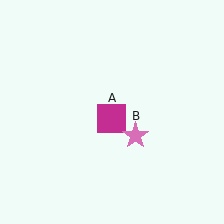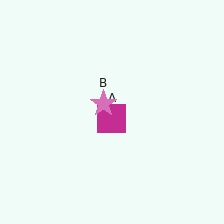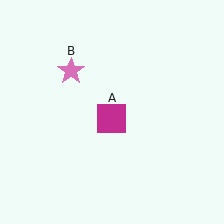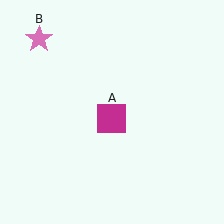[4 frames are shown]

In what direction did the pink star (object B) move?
The pink star (object B) moved up and to the left.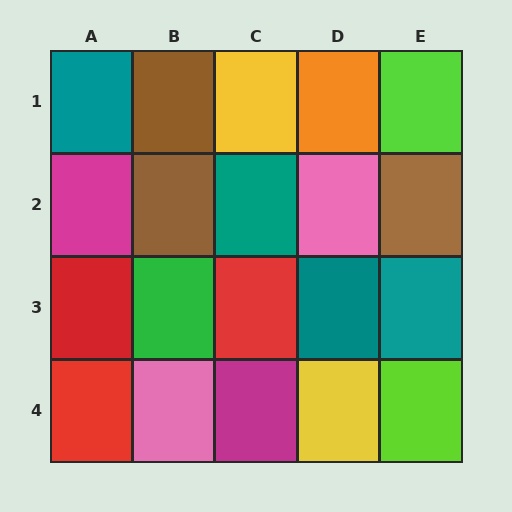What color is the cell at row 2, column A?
Magenta.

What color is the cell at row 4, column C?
Magenta.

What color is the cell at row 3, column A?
Red.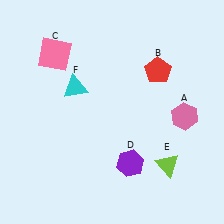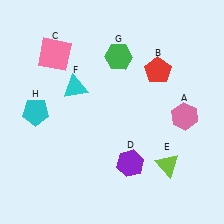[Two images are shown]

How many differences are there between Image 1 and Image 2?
There are 2 differences between the two images.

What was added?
A green hexagon (G), a cyan pentagon (H) were added in Image 2.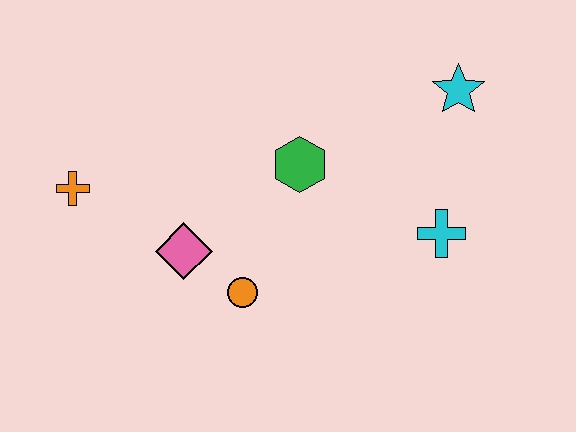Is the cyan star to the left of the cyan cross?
No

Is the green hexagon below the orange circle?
No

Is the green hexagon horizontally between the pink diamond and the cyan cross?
Yes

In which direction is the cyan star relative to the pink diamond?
The cyan star is to the right of the pink diamond.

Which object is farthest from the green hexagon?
The orange cross is farthest from the green hexagon.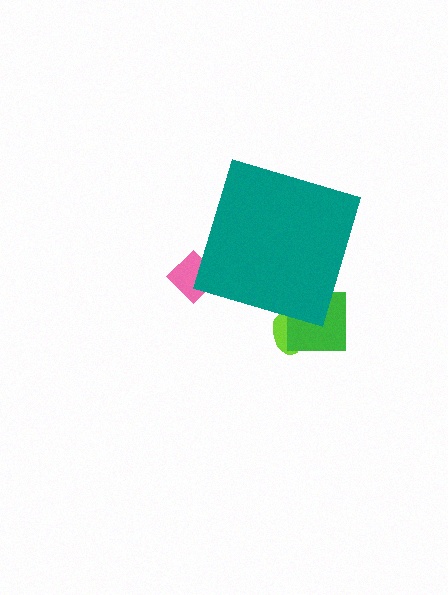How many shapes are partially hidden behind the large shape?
3 shapes are partially hidden.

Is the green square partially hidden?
Yes, the green square is partially hidden behind the teal diamond.